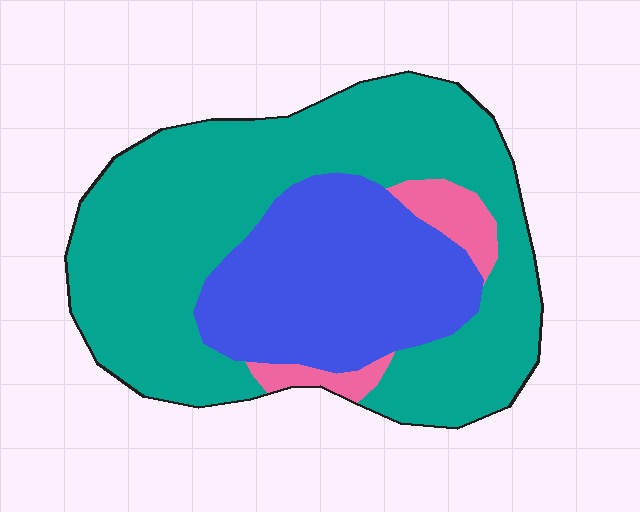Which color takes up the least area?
Pink, at roughly 5%.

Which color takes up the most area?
Teal, at roughly 65%.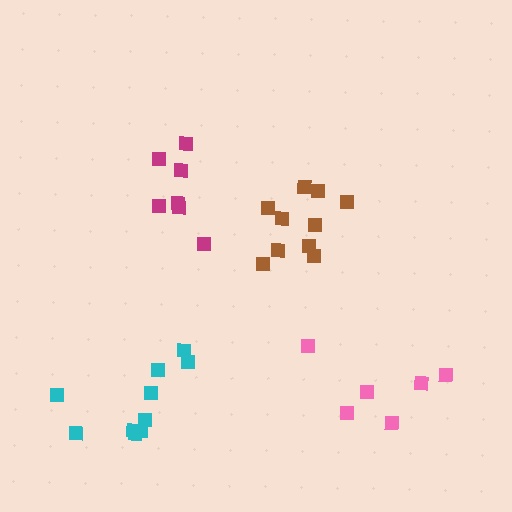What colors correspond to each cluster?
The clusters are colored: brown, cyan, magenta, pink.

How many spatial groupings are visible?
There are 4 spatial groupings.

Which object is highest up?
The magenta cluster is topmost.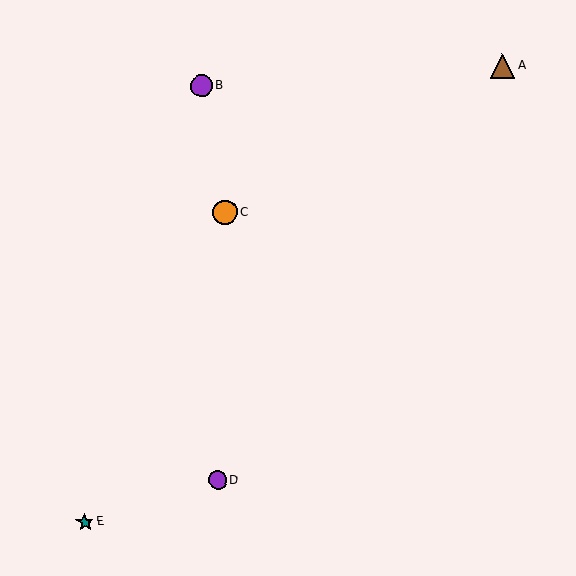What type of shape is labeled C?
Shape C is an orange circle.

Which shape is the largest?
The brown triangle (labeled A) is the largest.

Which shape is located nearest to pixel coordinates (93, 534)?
The teal star (labeled E) at (85, 522) is nearest to that location.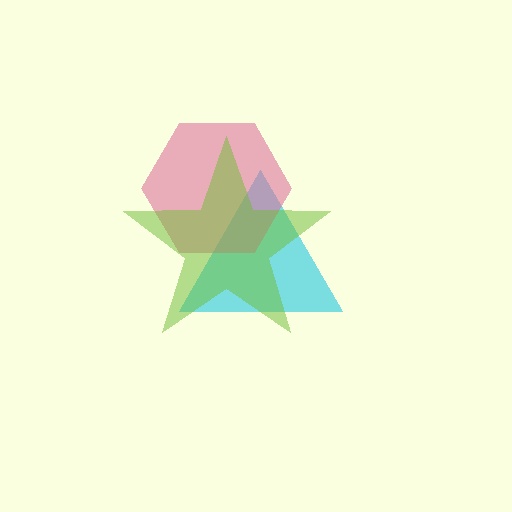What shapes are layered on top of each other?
The layered shapes are: a cyan triangle, a pink hexagon, a lime star.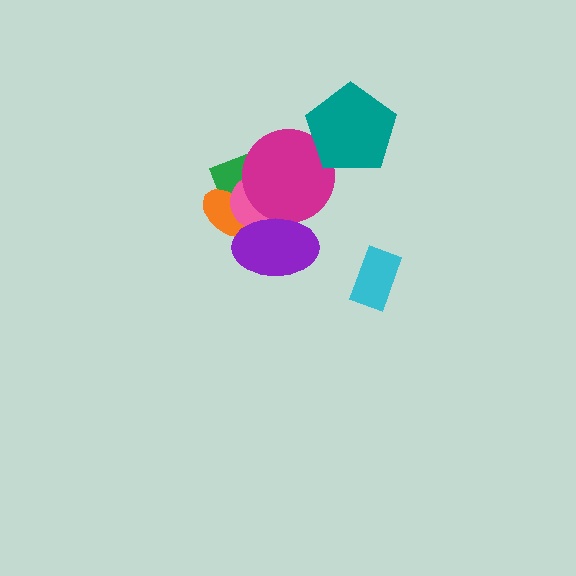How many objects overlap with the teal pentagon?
1 object overlaps with the teal pentagon.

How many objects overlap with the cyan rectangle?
0 objects overlap with the cyan rectangle.